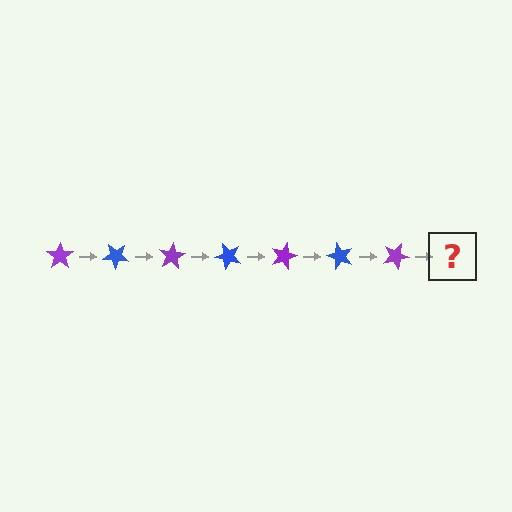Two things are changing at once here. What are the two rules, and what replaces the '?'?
The two rules are that it rotates 40 degrees each step and the color cycles through purple and blue. The '?' should be a blue star, rotated 280 degrees from the start.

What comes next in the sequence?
The next element should be a blue star, rotated 280 degrees from the start.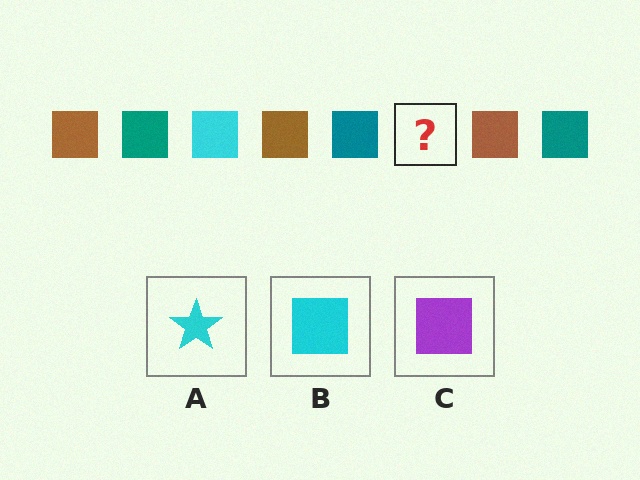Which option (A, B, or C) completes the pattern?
B.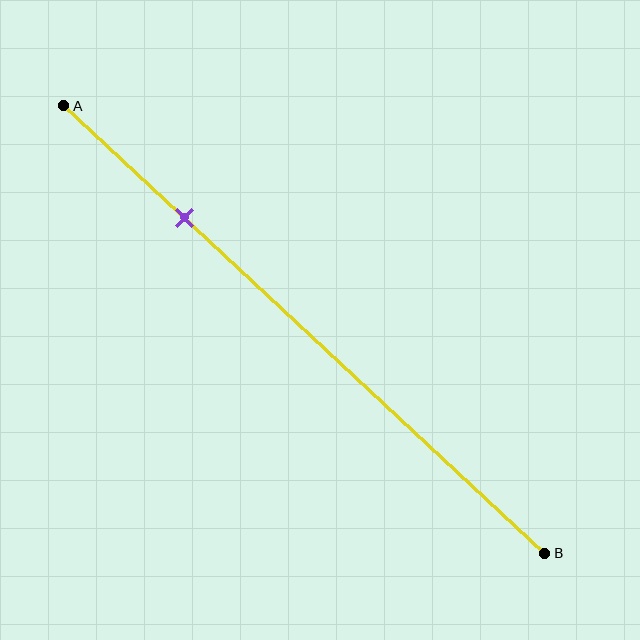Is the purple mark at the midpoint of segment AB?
No, the mark is at about 25% from A, not at the 50% midpoint.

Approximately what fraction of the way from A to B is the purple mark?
The purple mark is approximately 25% of the way from A to B.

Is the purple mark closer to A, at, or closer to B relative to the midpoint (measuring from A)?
The purple mark is closer to point A than the midpoint of segment AB.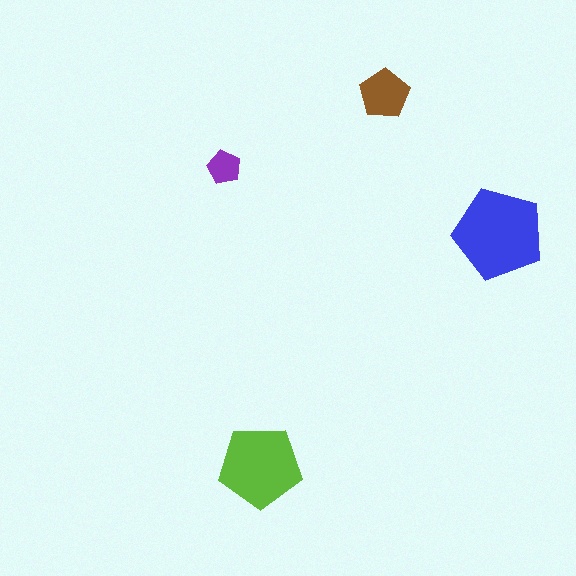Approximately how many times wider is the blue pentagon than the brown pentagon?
About 2 times wider.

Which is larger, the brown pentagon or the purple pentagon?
The brown one.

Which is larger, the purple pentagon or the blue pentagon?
The blue one.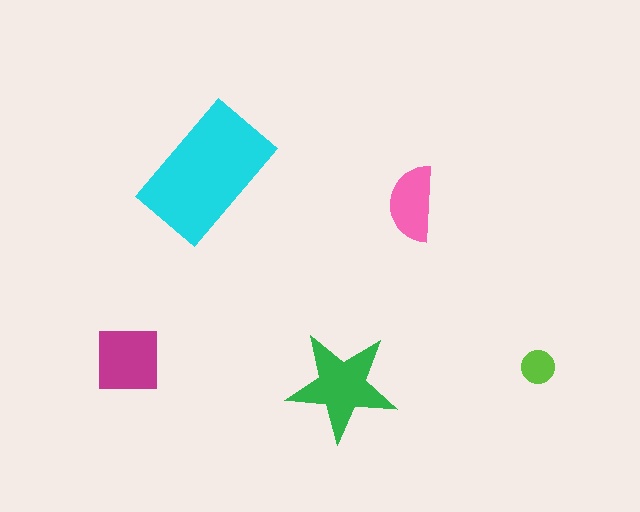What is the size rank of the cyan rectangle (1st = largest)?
1st.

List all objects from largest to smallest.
The cyan rectangle, the green star, the magenta square, the pink semicircle, the lime circle.